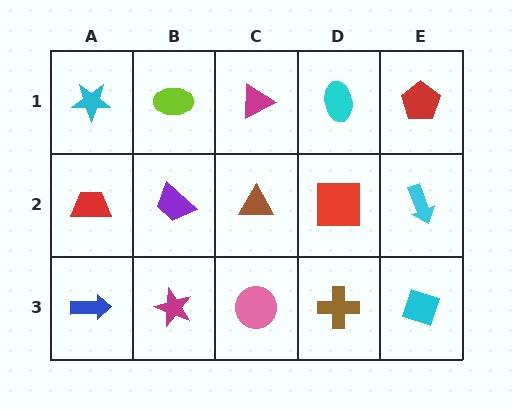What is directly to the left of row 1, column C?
A lime ellipse.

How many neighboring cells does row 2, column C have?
4.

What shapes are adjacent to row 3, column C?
A brown triangle (row 2, column C), a magenta star (row 3, column B), a brown cross (row 3, column D).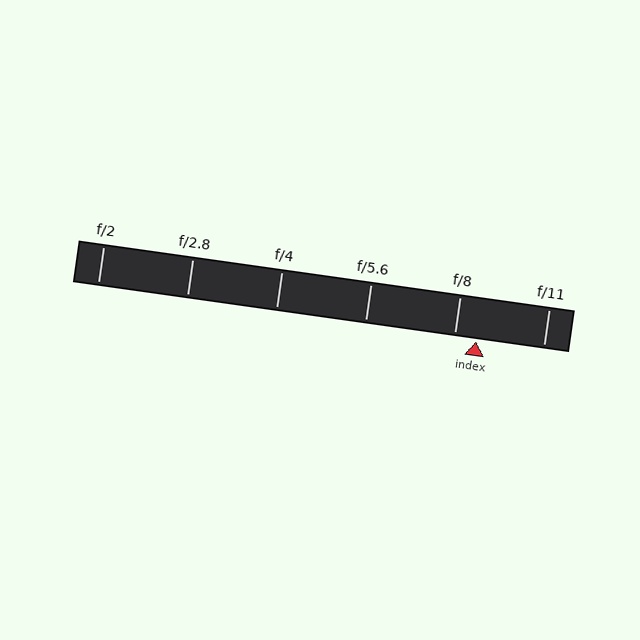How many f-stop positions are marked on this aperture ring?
There are 6 f-stop positions marked.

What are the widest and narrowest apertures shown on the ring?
The widest aperture shown is f/2 and the narrowest is f/11.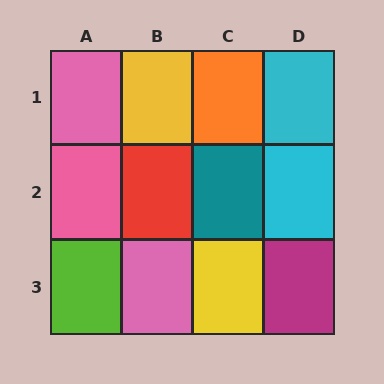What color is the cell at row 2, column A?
Pink.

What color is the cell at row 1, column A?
Pink.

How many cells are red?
1 cell is red.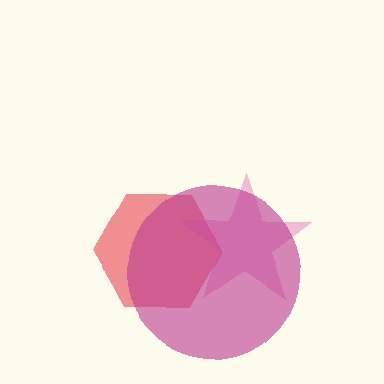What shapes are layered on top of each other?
The layered shapes are: a red hexagon, a pink star, a magenta circle.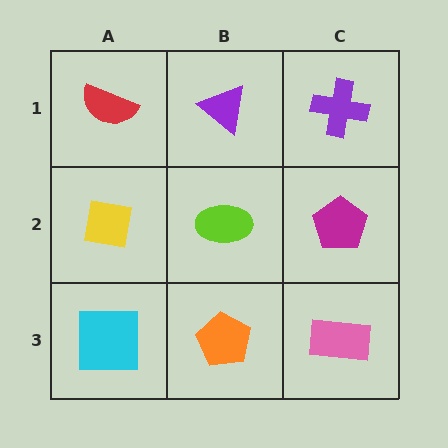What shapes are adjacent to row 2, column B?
A purple triangle (row 1, column B), an orange pentagon (row 3, column B), a yellow square (row 2, column A), a magenta pentagon (row 2, column C).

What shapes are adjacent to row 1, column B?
A lime ellipse (row 2, column B), a red semicircle (row 1, column A), a purple cross (row 1, column C).